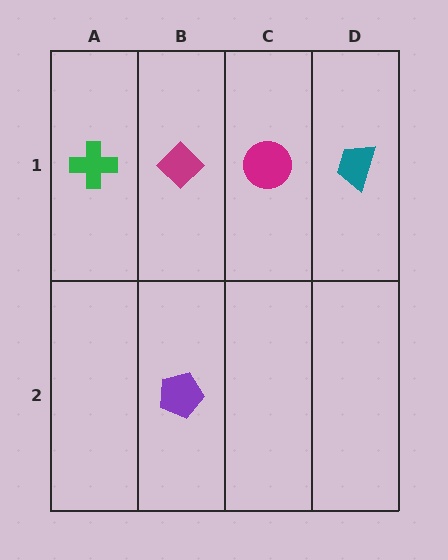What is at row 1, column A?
A green cross.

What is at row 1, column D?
A teal trapezoid.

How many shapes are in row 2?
1 shape.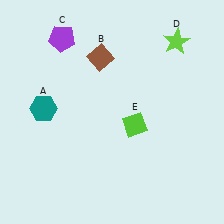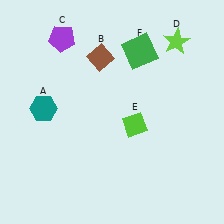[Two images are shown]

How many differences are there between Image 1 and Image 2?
There is 1 difference between the two images.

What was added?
A green square (F) was added in Image 2.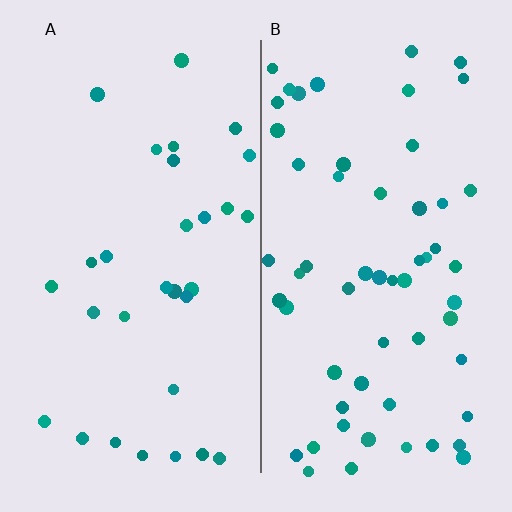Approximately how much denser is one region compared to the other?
Approximately 2.0× — region B over region A.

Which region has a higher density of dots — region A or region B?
B (the right).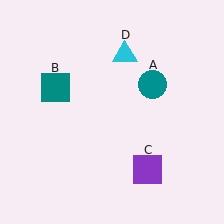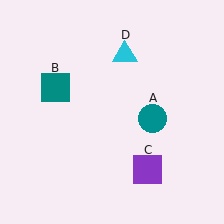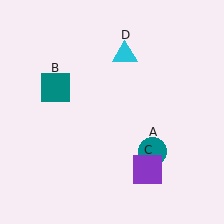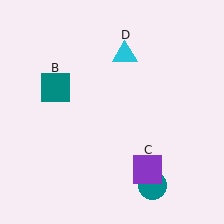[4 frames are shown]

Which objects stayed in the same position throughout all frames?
Teal square (object B) and purple square (object C) and cyan triangle (object D) remained stationary.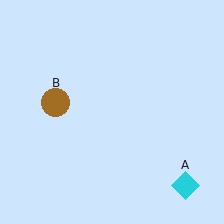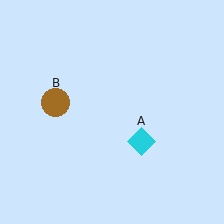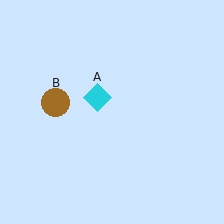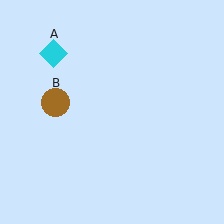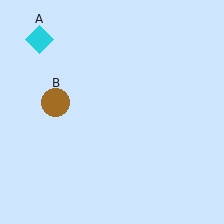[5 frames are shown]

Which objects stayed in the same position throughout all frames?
Brown circle (object B) remained stationary.